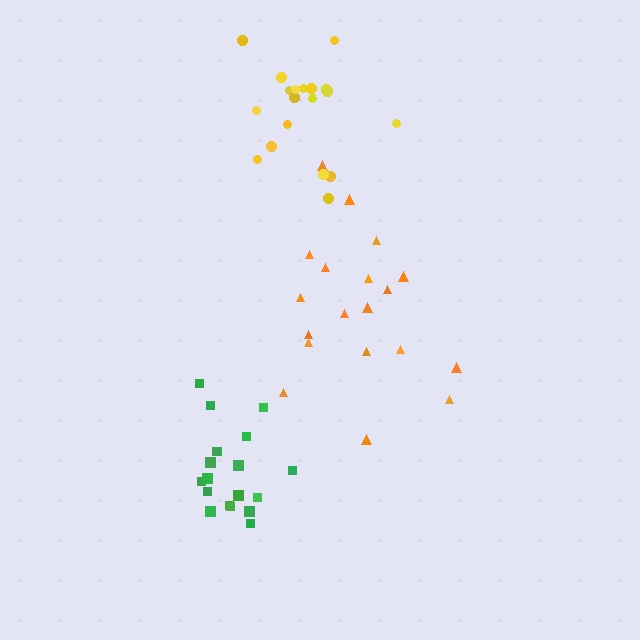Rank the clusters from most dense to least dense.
green, yellow, orange.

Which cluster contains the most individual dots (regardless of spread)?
Green (19).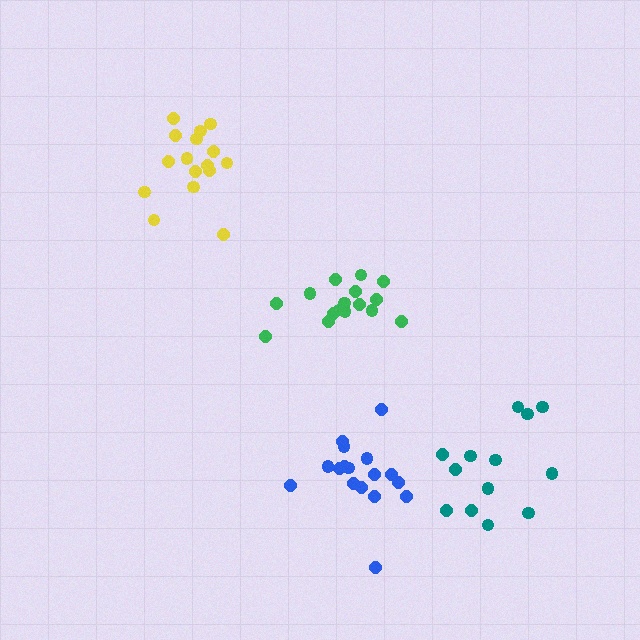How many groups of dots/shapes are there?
There are 4 groups.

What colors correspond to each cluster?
The clusters are colored: blue, yellow, green, teal.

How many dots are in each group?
Group 1: 17 dots, Group 2: 16 dots, Group 3: 16 dots, Group 4: 13 dots (62 total).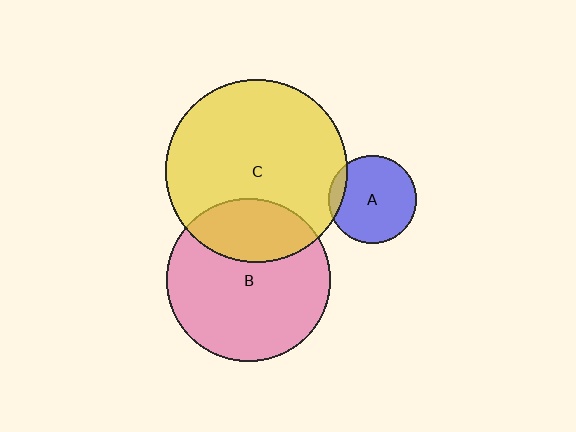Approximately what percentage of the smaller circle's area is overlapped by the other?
Approximately 30%.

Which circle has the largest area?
Circle C (yellow).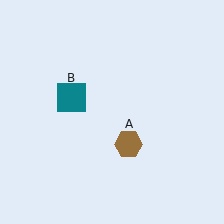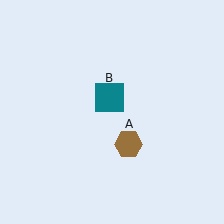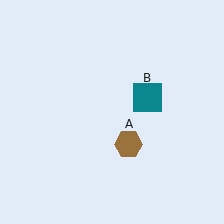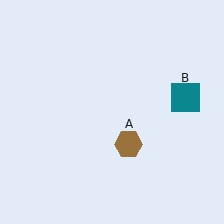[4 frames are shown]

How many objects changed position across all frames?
1 object changed position: teal square (object B).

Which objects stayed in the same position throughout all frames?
Brown hexagon (object A) remained stationary.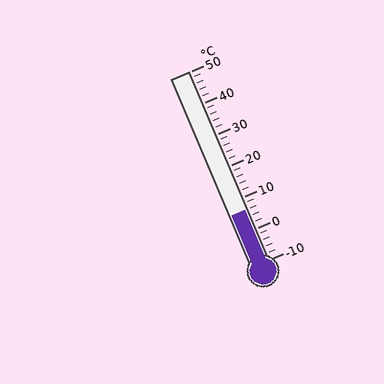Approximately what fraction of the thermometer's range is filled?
The thermometer is filled to approximately 25% of its range.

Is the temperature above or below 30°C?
The temperature is below 30°C.